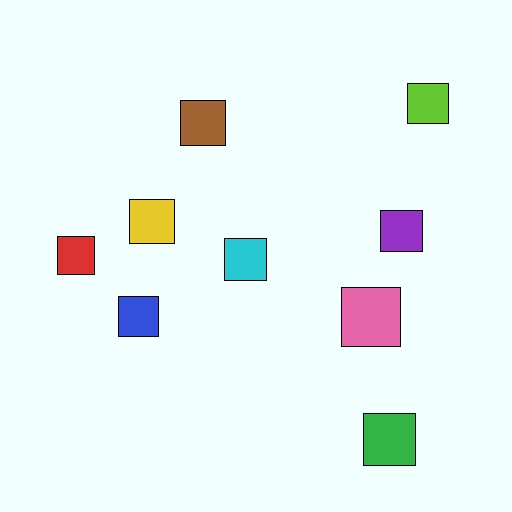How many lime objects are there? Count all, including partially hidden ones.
There is 1 lime object.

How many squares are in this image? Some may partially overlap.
There are 9 squares.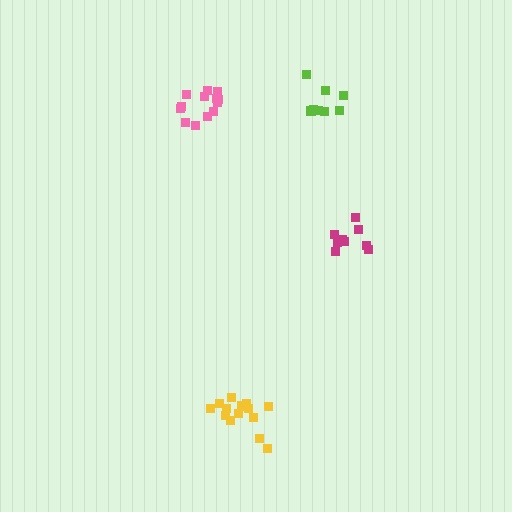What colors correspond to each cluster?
The clusters are colored: lime, magenta, pink, yellow.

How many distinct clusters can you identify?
There are 4 distinct clusters.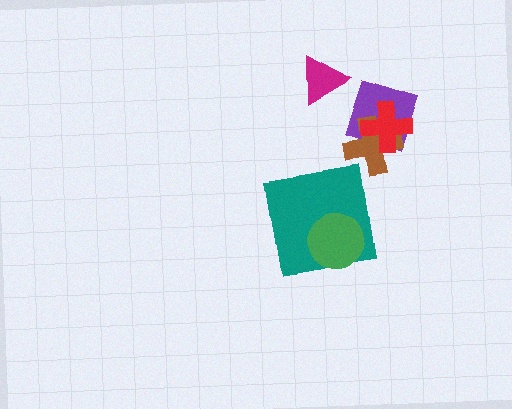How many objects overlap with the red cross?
2 objects overlap with the red cross.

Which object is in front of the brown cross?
The red cross is in front of the brown cross.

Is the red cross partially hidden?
No, no other shape covers it.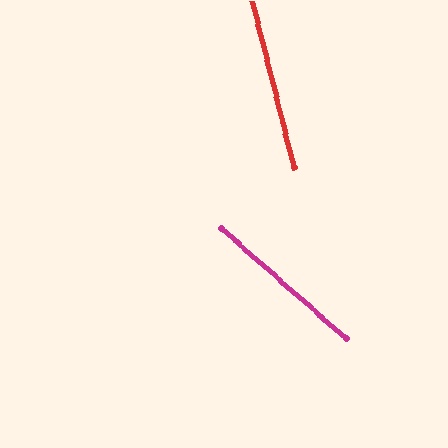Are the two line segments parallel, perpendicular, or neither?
Neither parallel nor perpendicular — they differ by about 34°.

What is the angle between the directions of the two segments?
Approximately 34 degrees.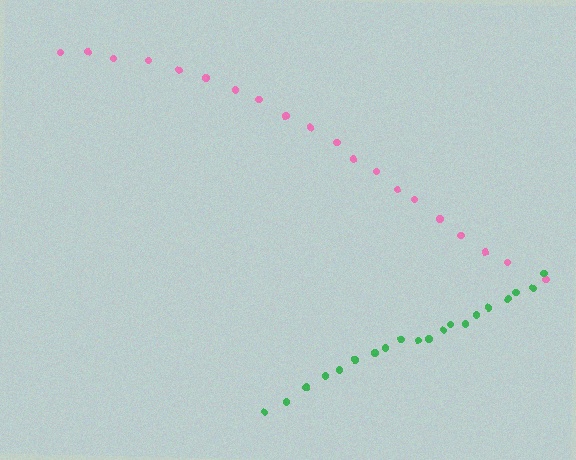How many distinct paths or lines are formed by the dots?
There are 2 distinct paths.